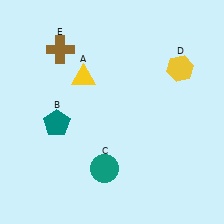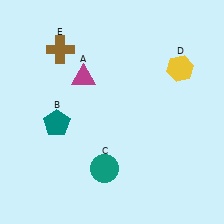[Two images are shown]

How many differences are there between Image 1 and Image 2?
There is 1 difference between the two images.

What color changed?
The triangle (A) changed from yellow in Image 1 to magenta in Image 2.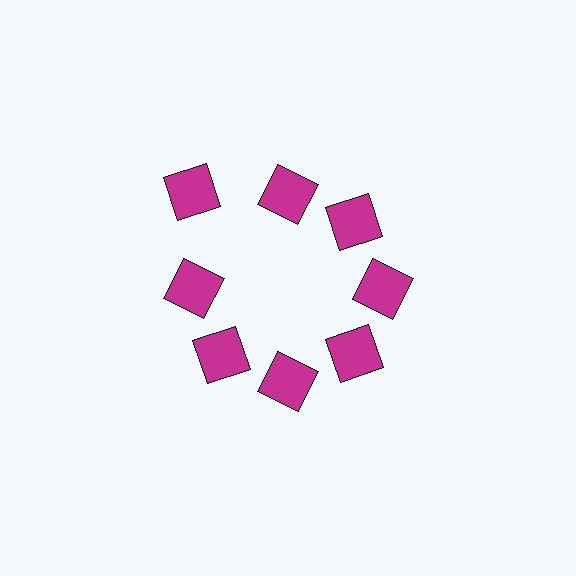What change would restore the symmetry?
The symmetry would be restored by moving it inward, back onto the ring so that all 8 squares sit at equal angles and equal distance from the center.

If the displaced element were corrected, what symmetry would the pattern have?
It would have 8-fold rotational symmetry — the pattern would map onto itself every 45 degrees.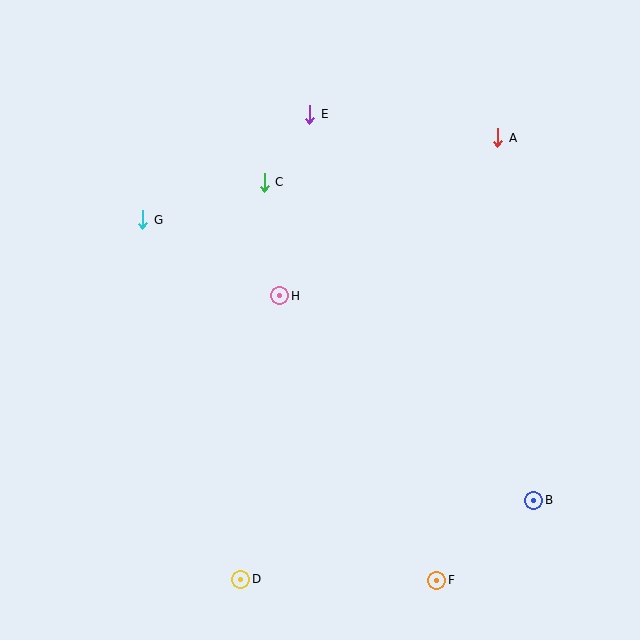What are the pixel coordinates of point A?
Point A is at (498, 138).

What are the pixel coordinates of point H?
Point H is at (280, 296).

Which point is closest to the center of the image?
Point H at (280, 296) is closest to the center.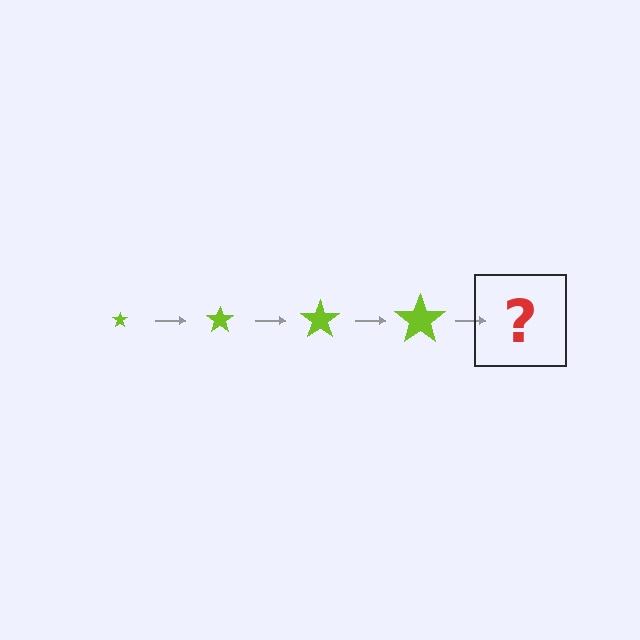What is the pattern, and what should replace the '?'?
The pattern is that the star gets progressively larger each step. The '?' should be a lime star, larger than the previous one.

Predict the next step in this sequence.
The next step is a lime star, larger than the previous one.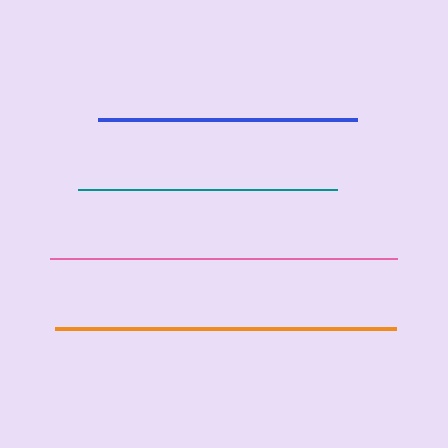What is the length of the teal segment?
The teal segment is approximately 259 pixels long.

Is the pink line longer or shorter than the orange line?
The pink line is longer than the orange line.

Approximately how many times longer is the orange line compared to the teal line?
The orange line is approximately 1.3 times the length of the teal line.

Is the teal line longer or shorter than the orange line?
The orange line is longer than the teal line.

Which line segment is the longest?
The pink line is the longest at approximately 348 pixels.